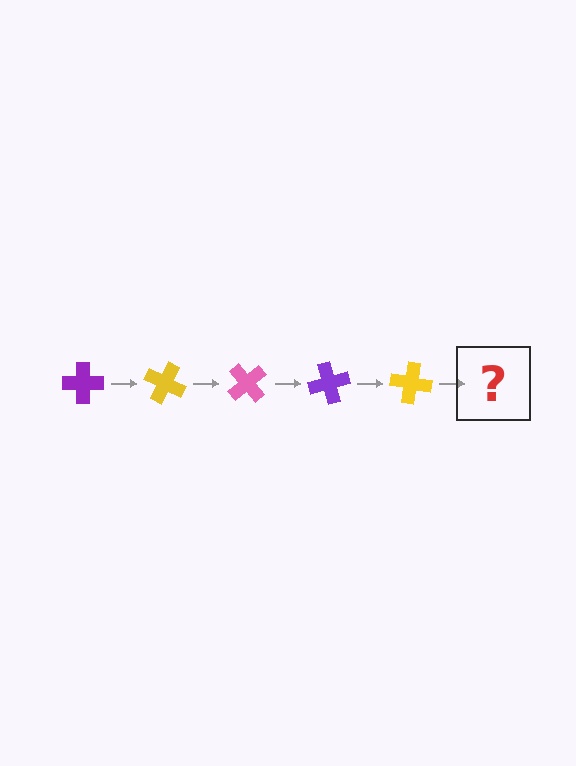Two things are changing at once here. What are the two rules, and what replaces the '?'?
The two rules are that it rotates 25 degrees each step and the color cycles through purple, yellow, and pink. The '?' should be a pink cross, rotated 125 degrees from the start.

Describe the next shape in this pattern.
It should be a pink cross, rotated 125 degrees from the start.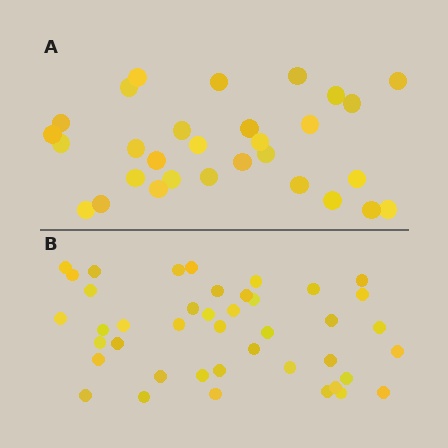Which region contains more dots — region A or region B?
Region B (the bottom region) has more dots.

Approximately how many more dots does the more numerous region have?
Region B has roughly 12 or so more dots than region A.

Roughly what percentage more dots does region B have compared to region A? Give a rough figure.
About 40% more.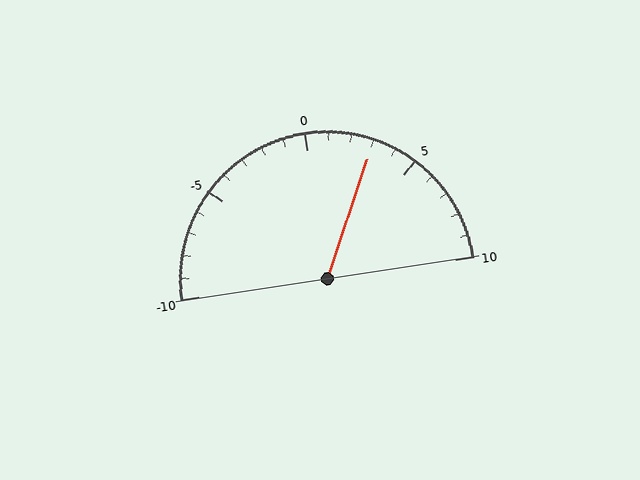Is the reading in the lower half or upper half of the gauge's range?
The reading is in the upper half of the range (-10 to 10).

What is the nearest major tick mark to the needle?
The nearest major tick mark is 5.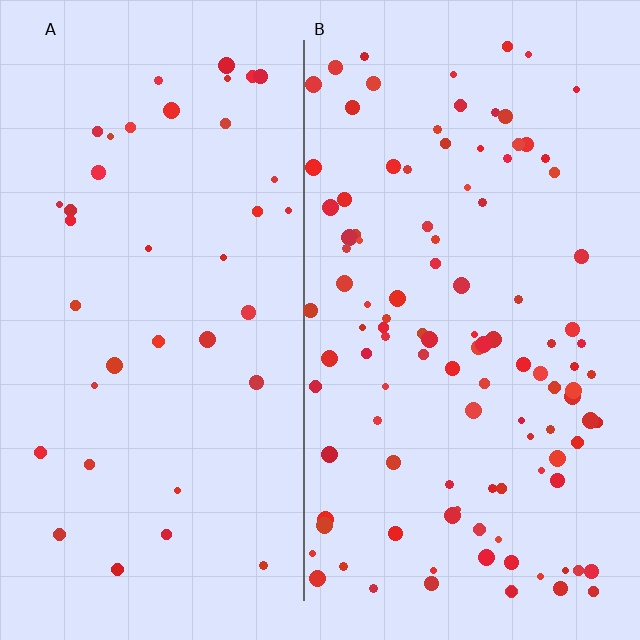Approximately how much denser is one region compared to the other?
Approximately 2.9× — region B over region A.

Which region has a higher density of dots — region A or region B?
B (the right).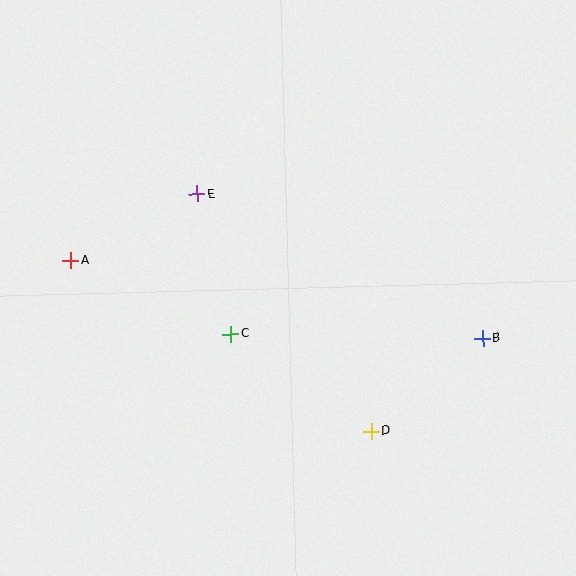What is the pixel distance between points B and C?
The distance between B and C is 252 pixels.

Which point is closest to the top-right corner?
Point B is closest to the top-right corner.